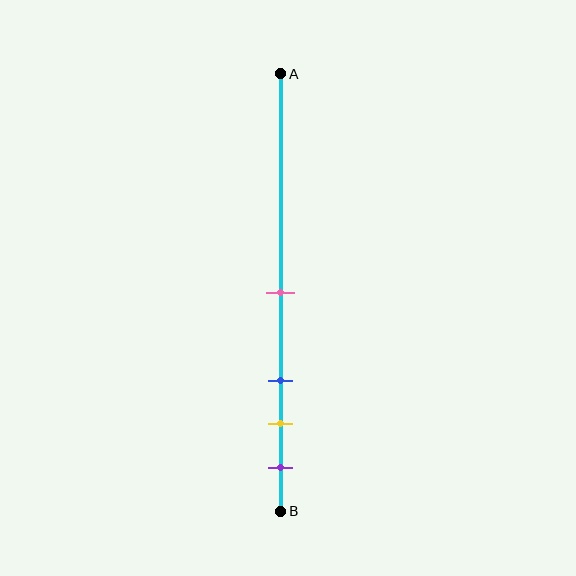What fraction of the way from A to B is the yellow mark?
The yellow mark is approximately 80% (0.8) of the way from A to B.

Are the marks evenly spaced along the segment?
No, the marks are not evenly spaced.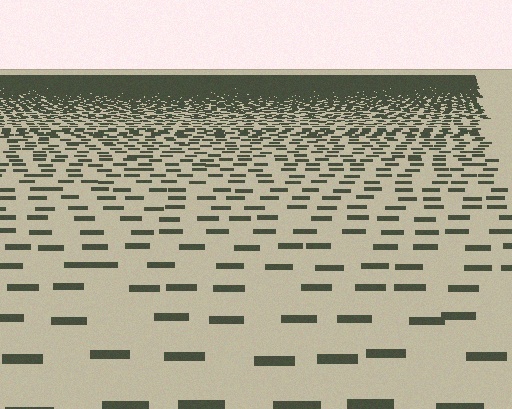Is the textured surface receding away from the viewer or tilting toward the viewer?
The surface is receding away from the viewer. Texture elements get smaller and denser toward the top.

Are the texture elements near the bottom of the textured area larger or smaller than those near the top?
Larger. Near the bottom, elements are closer to the viewer and appear at a bigger on-screen size.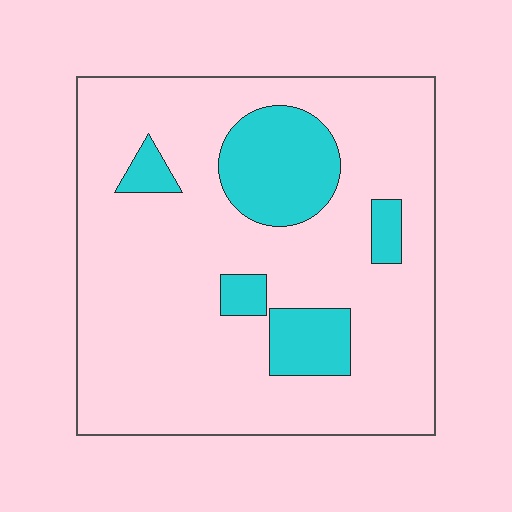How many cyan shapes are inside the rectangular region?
5.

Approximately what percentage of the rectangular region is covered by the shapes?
Approximately 20%.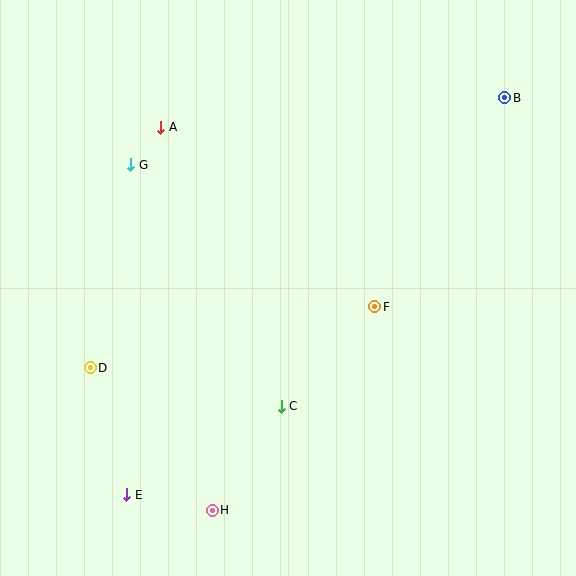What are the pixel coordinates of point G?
Point G is at (131, 165).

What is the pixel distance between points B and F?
The distance between B and F is 246 pixels.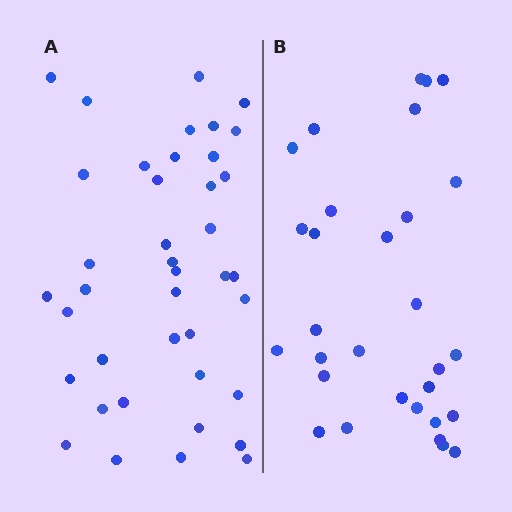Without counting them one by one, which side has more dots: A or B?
Region A (the left region) has more dots.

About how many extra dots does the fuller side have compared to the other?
Region A has roughly 10 or so more dots than region B.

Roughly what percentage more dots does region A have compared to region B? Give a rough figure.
About 35% more.